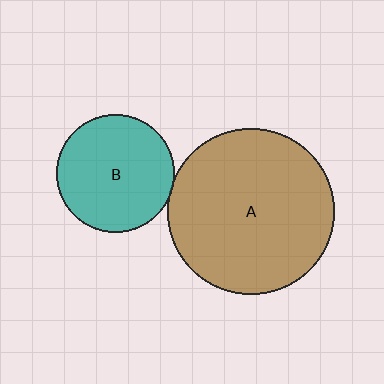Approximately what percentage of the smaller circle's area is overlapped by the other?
Approximately 5%.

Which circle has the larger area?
Circle A (brown).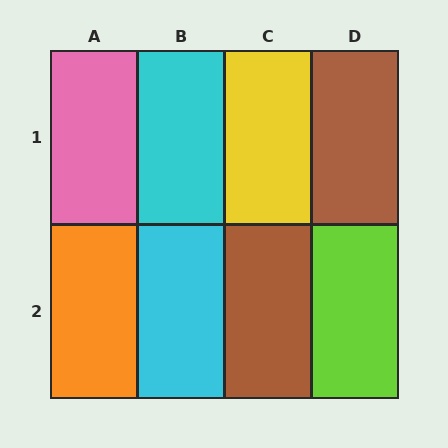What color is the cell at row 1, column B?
Cyan.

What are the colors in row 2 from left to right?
Orange, cyan, brown, lime.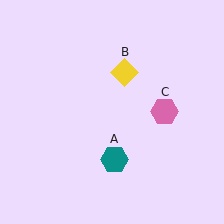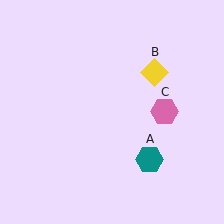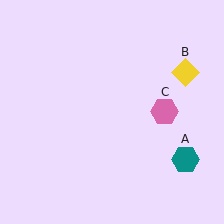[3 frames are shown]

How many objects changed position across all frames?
2 objects changed position: teal hexagon (object A), yellow diamond (object B).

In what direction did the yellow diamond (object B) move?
The yellow diamond (object B) moved right.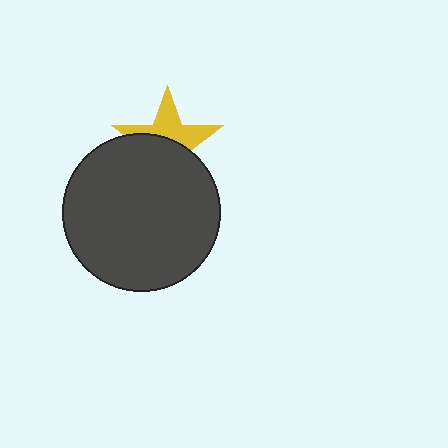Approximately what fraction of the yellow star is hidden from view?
Roughly 55% of the yellow star is hidden behind the dark gray circle.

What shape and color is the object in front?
The object in front is a dark gray circle.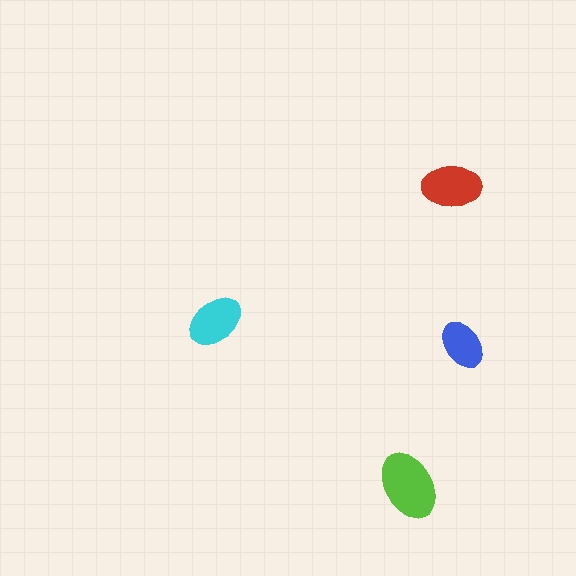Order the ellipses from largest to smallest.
the lime one, the red one, the cyan one, the blue one.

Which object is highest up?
The red ellipse is topmost.